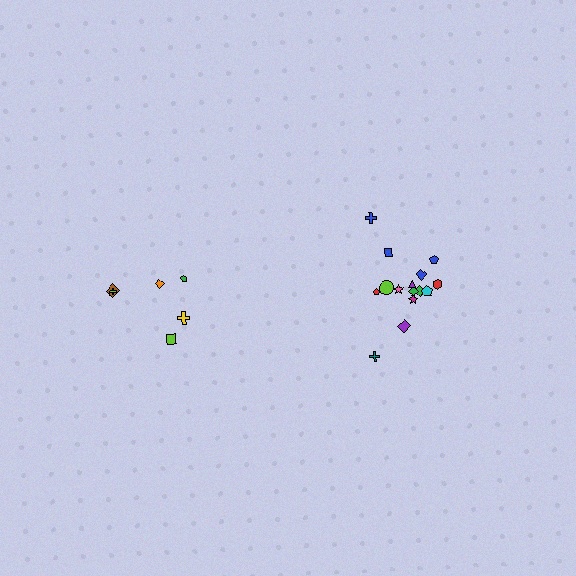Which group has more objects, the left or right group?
The right group.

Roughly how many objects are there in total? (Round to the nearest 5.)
Roughly 20 objects in total.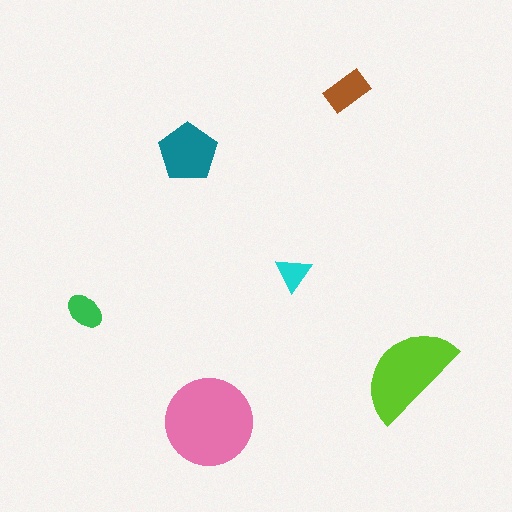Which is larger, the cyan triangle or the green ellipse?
The green ellipse.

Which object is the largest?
The pink circle.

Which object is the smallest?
The cyan triangle.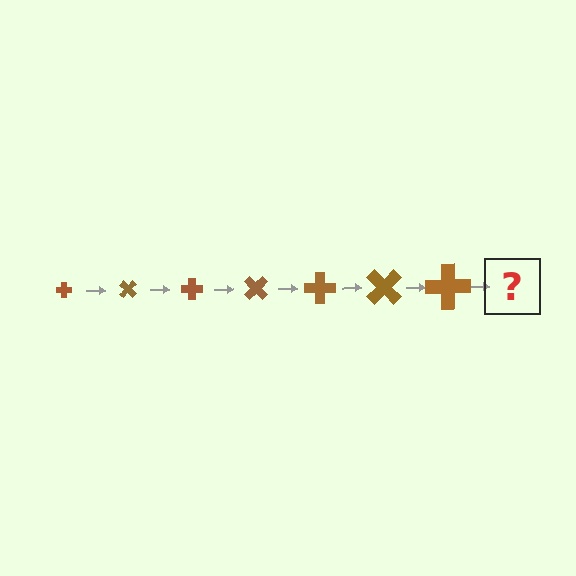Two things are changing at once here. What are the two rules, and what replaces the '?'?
The two rules are that the cross grows larger each step and it rotates 45 degrees each step. The '?' should be a cross, larger than the previous one and rotated 315 degrees from the start.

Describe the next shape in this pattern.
It should be a cross, larger than the previous one and rotated 315 degrees from the start.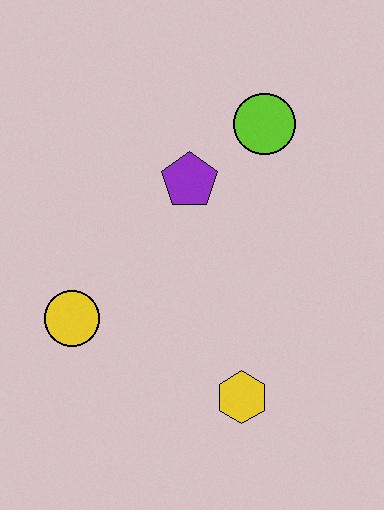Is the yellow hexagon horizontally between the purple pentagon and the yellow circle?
No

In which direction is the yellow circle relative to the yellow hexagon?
The yellow circle is to the left of the yellow hexagon.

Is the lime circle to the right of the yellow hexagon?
Yes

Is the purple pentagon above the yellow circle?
Yes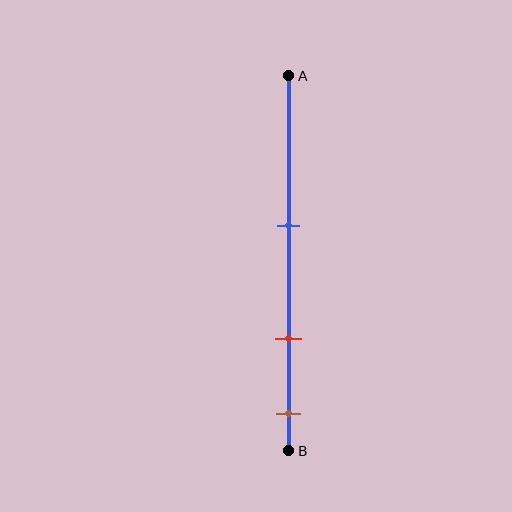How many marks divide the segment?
There are 3 marks dividing the segment.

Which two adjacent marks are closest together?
The red and brown marks are the closest adjacent pair.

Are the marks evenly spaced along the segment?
Yes, the marks are approximately evenly spaced.